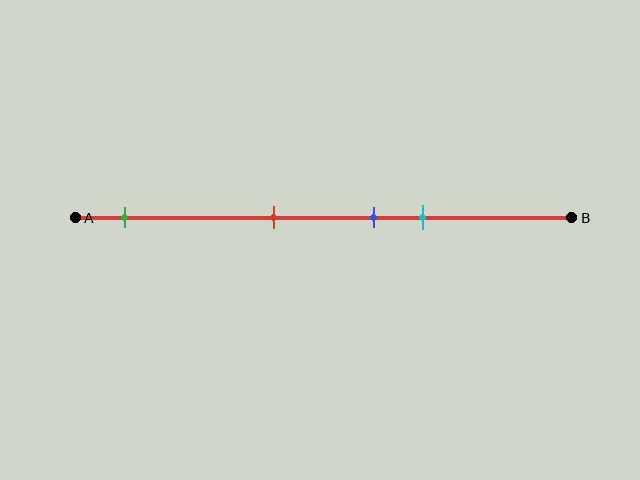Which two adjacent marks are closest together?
The blue and cyan marks are the closest adjacent pair.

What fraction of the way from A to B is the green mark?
The green mark is approximately 10% (0.1) of the way from A to B.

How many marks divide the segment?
There are 4 marks dividing the segment.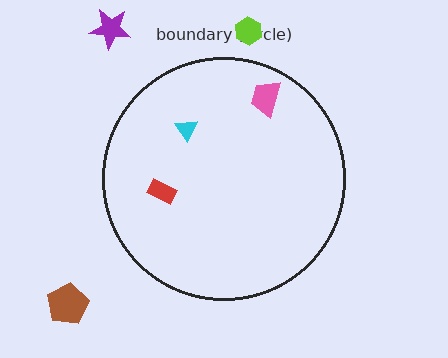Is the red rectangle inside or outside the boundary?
Inside.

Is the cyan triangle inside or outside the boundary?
Inside.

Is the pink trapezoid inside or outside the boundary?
Inside.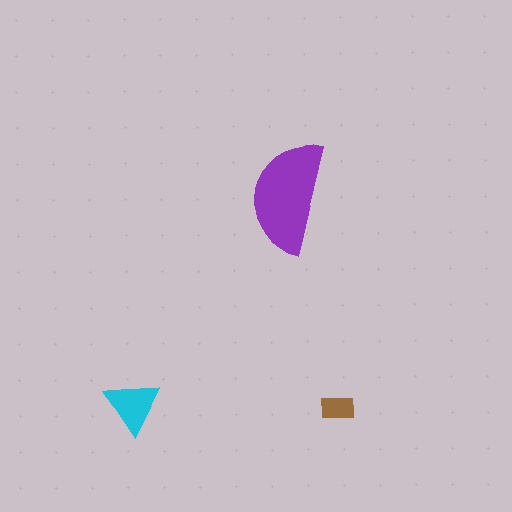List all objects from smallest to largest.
The brown rectangle, the cyan triangle, the purple semicircle.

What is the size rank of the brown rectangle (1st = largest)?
3rd.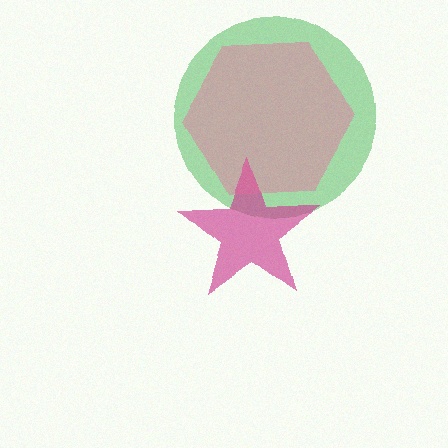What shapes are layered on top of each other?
The layered shapes are: a green circle, a magenta star, a pink hexagon.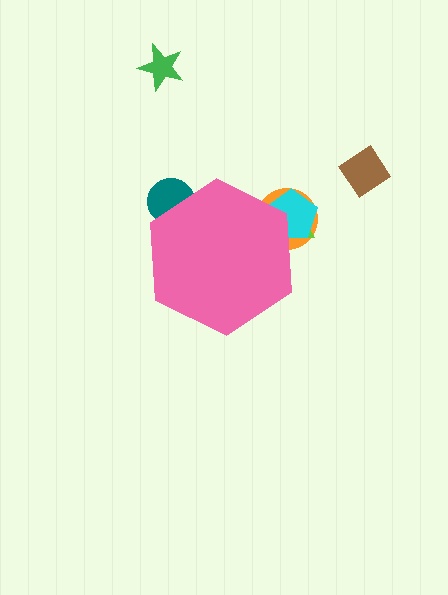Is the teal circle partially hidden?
Yes, the teal circle is partially hidden behind the pink hexagon.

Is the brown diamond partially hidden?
No, the brown diamond is fully visible.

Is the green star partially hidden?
No, the green star is fully visible.